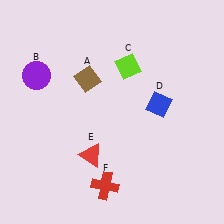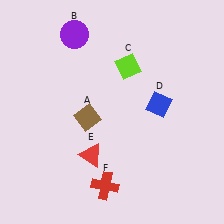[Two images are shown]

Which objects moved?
The objects that moved are: the brown diamond (A), the purple circle (B).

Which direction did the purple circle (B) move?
The purple circle (B) moved up.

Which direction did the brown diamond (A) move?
The brown diamond (A) moved down.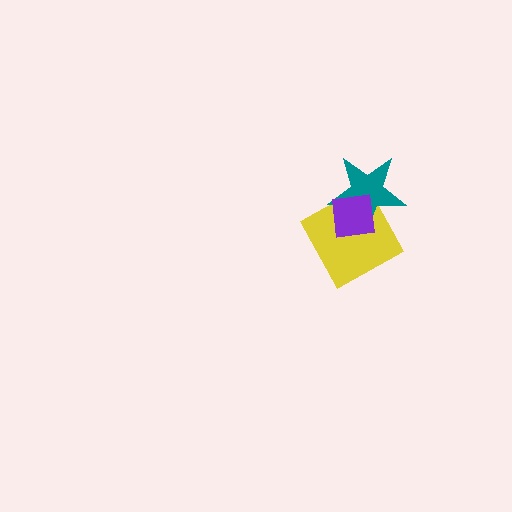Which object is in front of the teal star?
The purple square is in front of the teal star.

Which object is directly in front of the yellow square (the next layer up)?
The teal star is directly in front of the yellow square.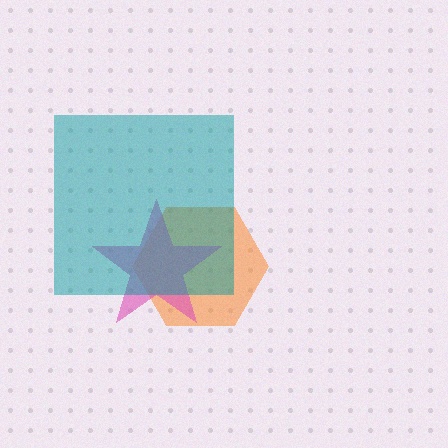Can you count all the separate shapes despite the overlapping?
Yes, there are 3 separate shapes.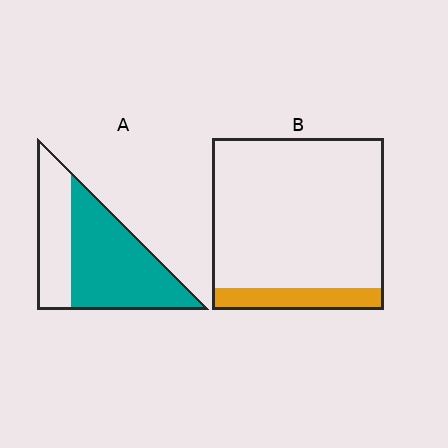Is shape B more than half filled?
No.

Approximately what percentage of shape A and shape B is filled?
A is approximately 65% and B is approximately 15%.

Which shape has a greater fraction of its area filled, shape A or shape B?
Shape A.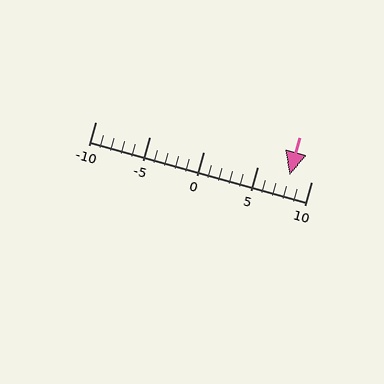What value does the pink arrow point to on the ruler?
The pink arrow points to approximately 8.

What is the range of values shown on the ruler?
The ruler shows values from -10 to 10.